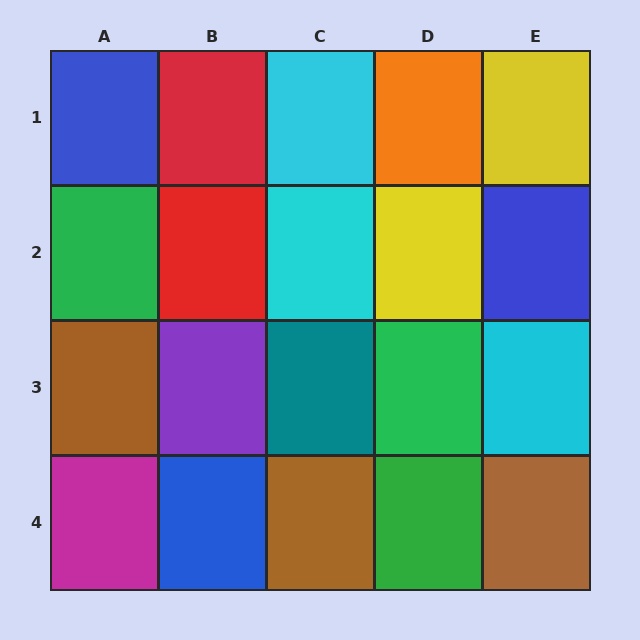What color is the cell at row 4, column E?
Brown.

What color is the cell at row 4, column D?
Green.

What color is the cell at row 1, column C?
Cyan.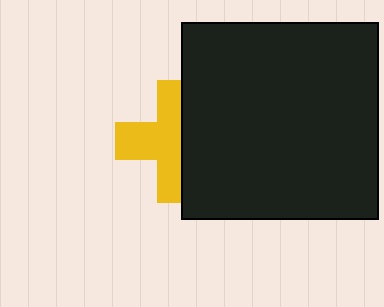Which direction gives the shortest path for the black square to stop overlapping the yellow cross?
Moving right gives the shortest separation.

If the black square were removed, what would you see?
You would see the complete yellow cross.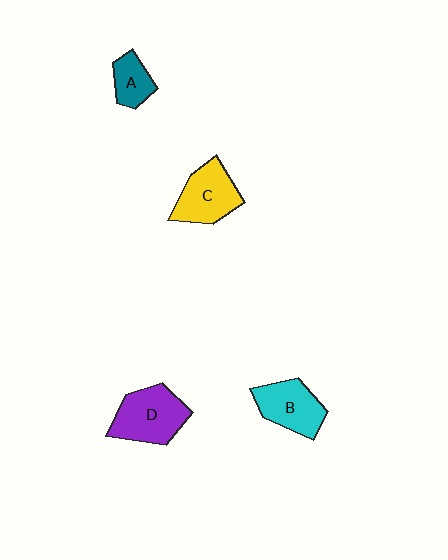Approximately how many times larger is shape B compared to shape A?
Approximately 1.7 times.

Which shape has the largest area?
Shape D (purple).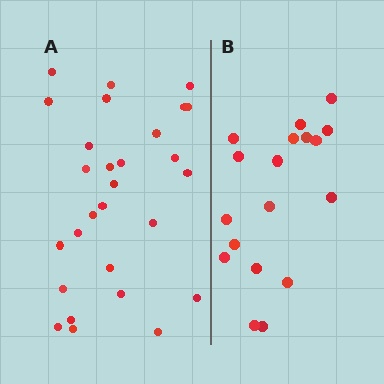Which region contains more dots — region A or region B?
Region A (the left region) has more dots.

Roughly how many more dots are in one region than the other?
Region A has roughly 10 or so more dots than region B.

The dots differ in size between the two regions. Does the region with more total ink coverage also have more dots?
No. Region B has more total ink coverage because its dots are larger, but region A actually contains more individual dots. Total area can be misleading — the number of items is what matters here.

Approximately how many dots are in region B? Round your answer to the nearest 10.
About 20 dots. (The exact count is 18, which rounds to 20.)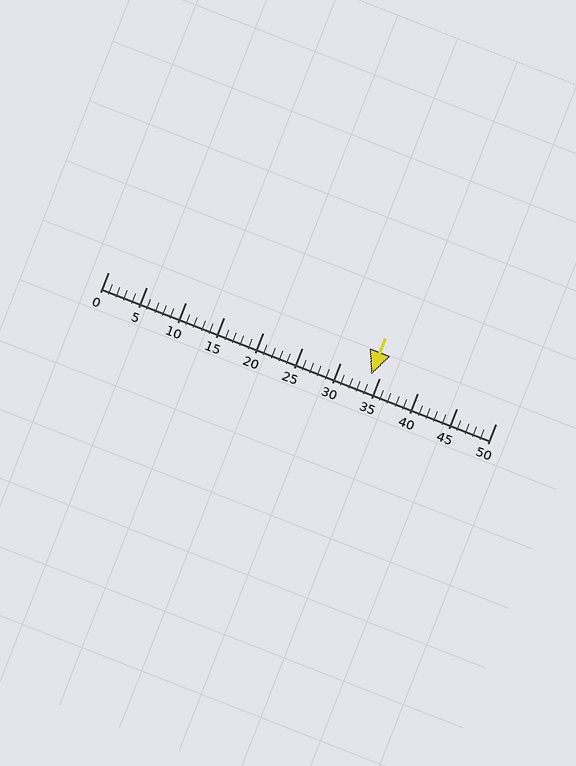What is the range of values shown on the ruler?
The ruler shows values from 0 to 50.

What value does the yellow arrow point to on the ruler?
The yellow arrow points to approximately 34.